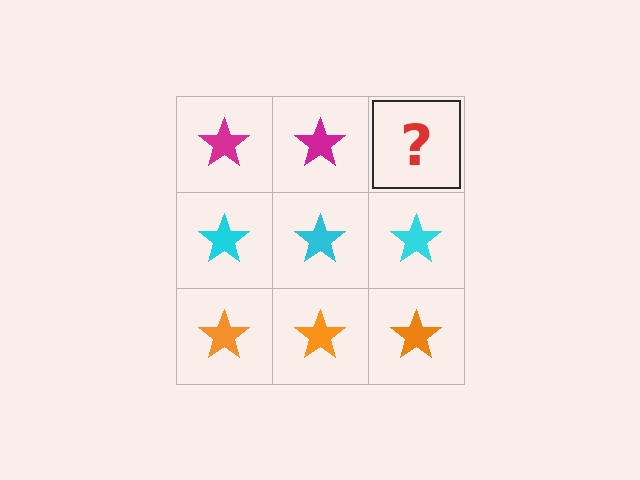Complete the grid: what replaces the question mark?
The question mark should be replaced with a magenta star.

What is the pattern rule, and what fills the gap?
The rule is that each row has a consistent color. The gap should be filled with a magenta star.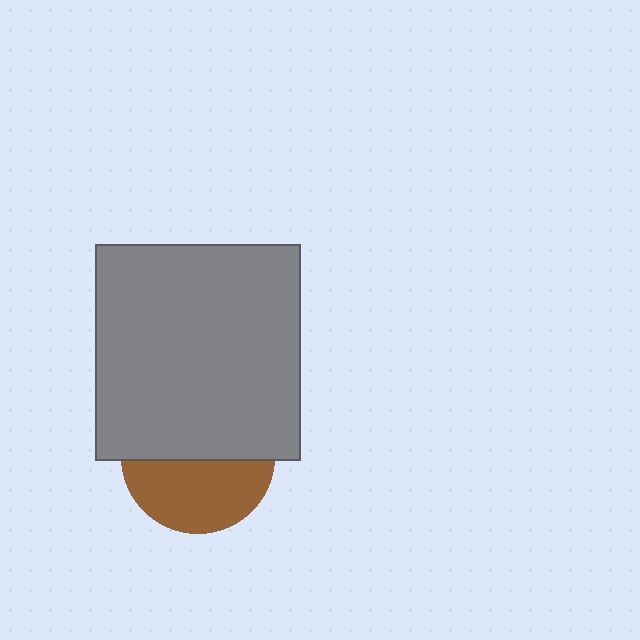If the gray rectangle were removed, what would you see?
You would see the complete brown circle.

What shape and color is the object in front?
The object in front is a gray rectangle.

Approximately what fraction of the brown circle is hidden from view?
Roughly 54% of the brown circle is hidden behind the gray rectangle.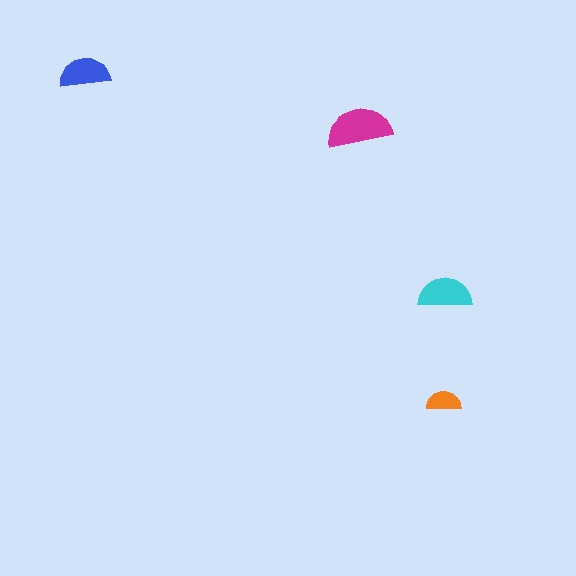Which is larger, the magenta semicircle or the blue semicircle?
The magenta one.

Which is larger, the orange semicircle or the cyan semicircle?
The cyan one.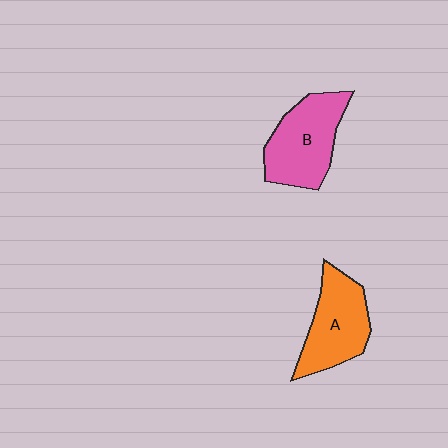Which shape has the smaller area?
Shape A (orange).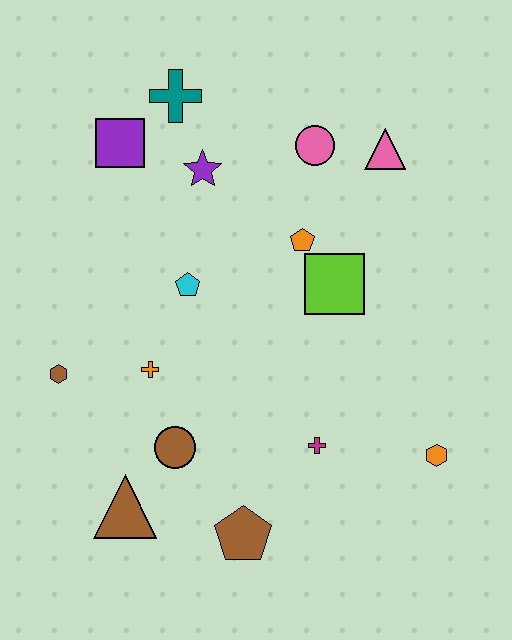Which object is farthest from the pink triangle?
The brown triangle is farthest from the pink triangle.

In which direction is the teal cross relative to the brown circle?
The teal cross is above the brown circle.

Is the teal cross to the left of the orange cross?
No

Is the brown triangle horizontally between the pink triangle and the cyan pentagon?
No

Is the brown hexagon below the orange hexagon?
No